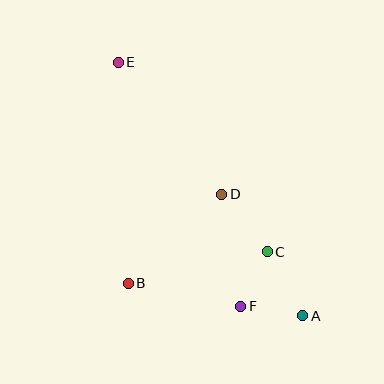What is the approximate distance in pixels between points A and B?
The distance between A and B is approximately 177 pixels.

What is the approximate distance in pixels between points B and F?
The distance between B and F is approximately 115 pixels.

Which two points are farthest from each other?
Points A and E are farthest from each other.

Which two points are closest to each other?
Points C and F are closest to each other.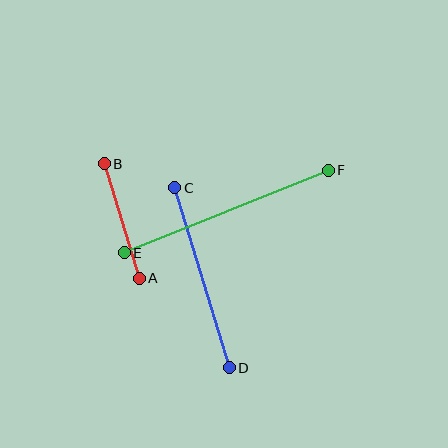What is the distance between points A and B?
The distance is approximately 120 pixels.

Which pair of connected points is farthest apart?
Points E and F are farthest apart.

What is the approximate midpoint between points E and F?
The midpoint is at approximately (226, 211) pixels.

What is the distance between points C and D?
The distance is approximately 188 pixels.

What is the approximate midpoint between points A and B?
The midpoint is at approximately (122, 221) pixels.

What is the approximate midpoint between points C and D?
The midpoint is at approximately (202, 278) pixels.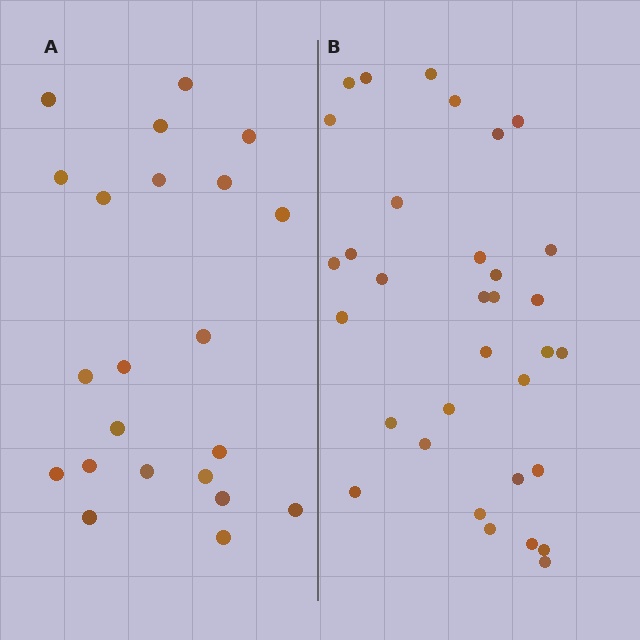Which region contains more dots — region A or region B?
Region B (the right region) has more dots.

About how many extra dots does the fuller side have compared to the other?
Region B has roughly 12 or so more dots than region A.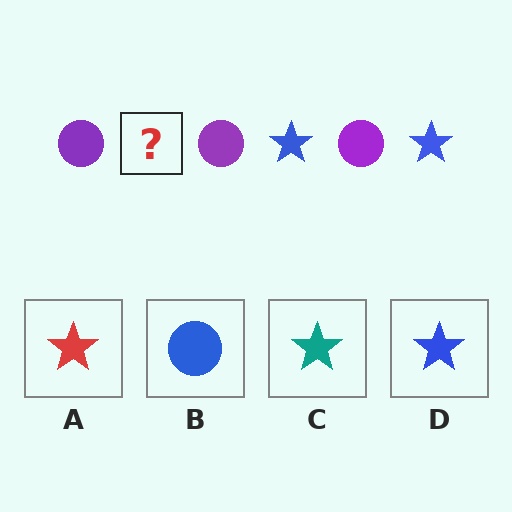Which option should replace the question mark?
Option D.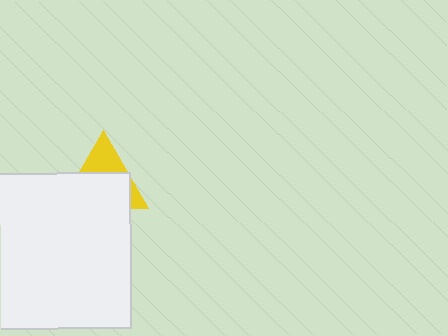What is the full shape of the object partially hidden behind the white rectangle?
The partially hidden object is a yellow triangle.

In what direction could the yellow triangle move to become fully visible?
The yellow triangle could move up. That would shift it out from behind the white rectangle entirely.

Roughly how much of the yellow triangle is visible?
A small part of it is visible (roughly 37%).